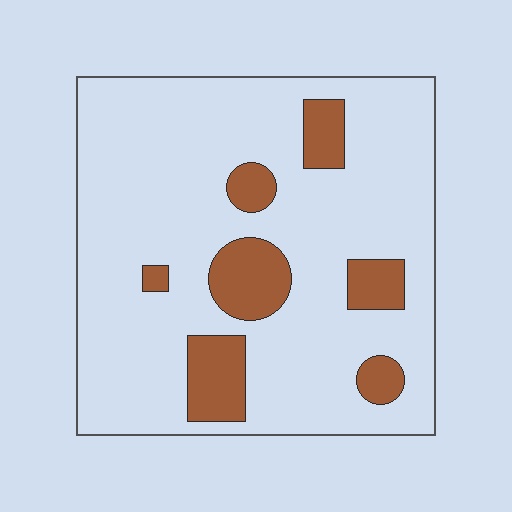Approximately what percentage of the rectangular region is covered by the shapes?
Approximately 15%.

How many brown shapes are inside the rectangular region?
7.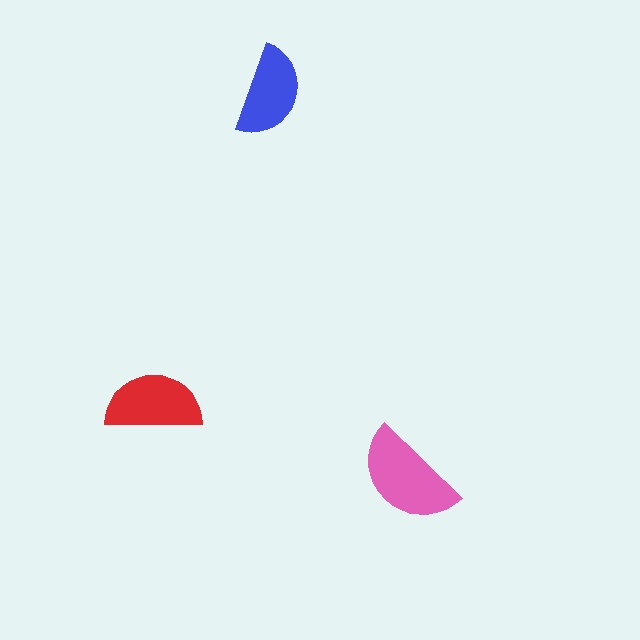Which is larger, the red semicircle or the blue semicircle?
The red one.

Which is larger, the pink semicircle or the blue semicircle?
The pink one.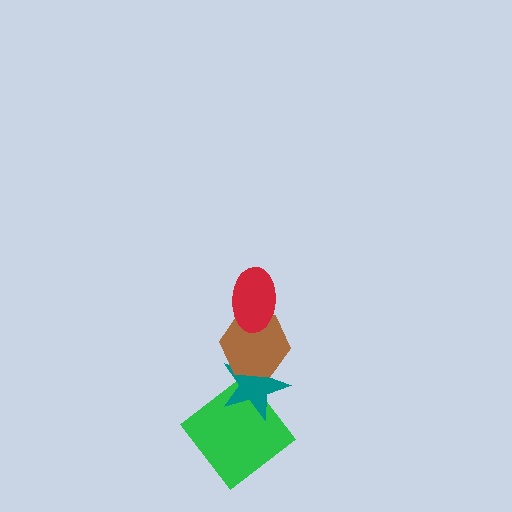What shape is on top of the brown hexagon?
The red ellipse is on top of the brown hexagon.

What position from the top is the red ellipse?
The red ellipse is 1st from the top.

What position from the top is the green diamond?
The green diamond is 4th from the top.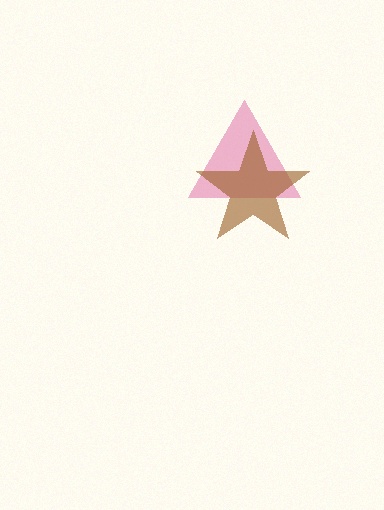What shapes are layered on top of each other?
The layered shapes are: a pink triangle, a brown star.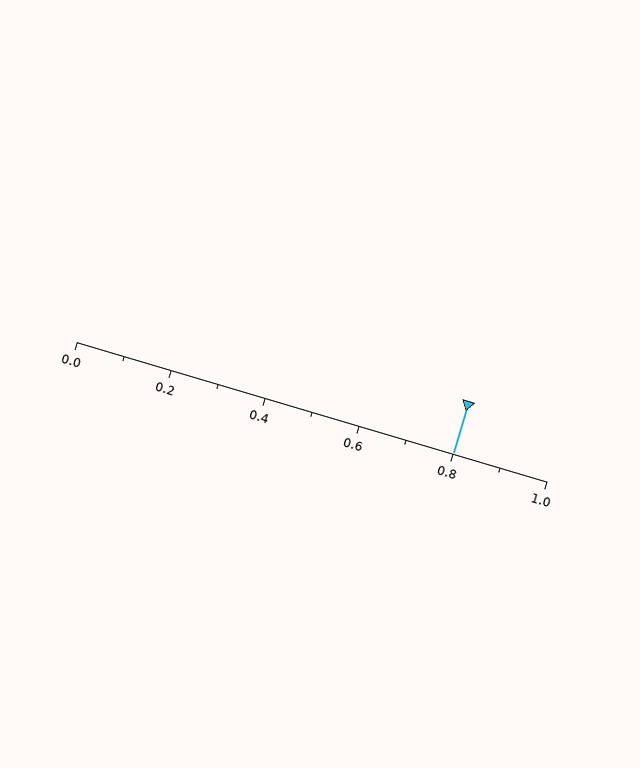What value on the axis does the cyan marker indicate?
The marker indicates approximately 0.8.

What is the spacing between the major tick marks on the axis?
The major ticks are spaced 0.2 apart.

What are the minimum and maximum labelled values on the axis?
The axis runs from 0.0 to 1.0.